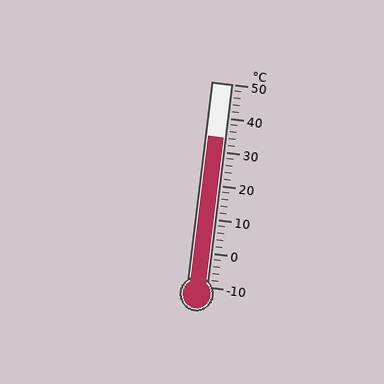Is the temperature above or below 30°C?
The temperature is above 30°C.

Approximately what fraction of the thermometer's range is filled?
The thermometer is filled to approximately 75% of its range.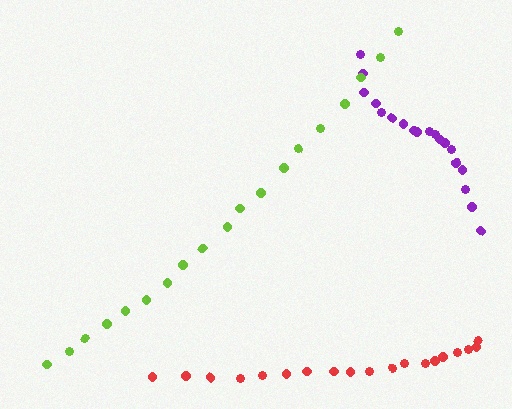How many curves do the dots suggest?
There are 3 distinct paths.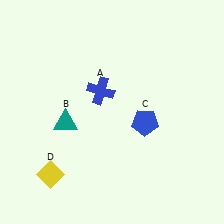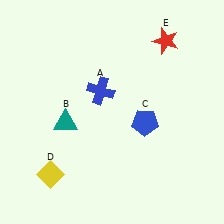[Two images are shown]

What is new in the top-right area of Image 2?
A red star (E) was added in the top-right area of Image 2.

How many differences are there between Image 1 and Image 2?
There is 1 difference between the two images.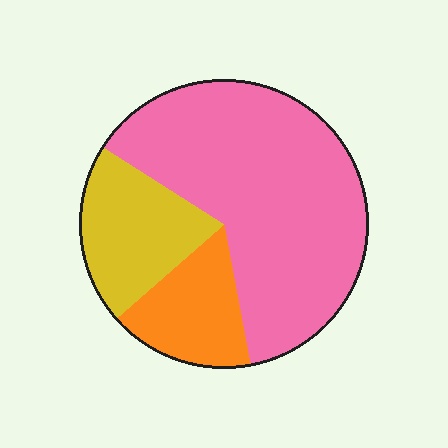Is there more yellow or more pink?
Pink.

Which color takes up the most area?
Pink, at roughly 65%.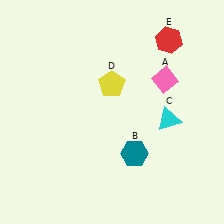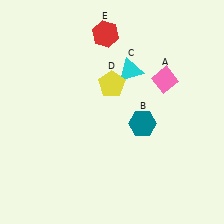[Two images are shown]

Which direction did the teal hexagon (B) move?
The teal hexagon (B) moved up.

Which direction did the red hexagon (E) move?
The red hexagon (E) moved left.